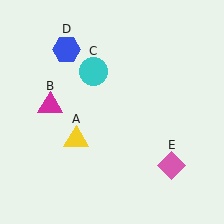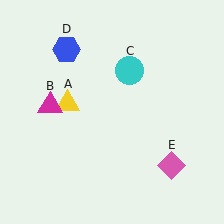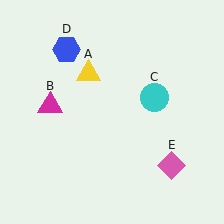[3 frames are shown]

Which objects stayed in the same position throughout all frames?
Magenta triangle (object B) and blue hexagon (object D) and pink diamond (object E) remained stationary.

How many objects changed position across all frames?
2 objects changed position: yellow triangle (object A), cyan circle (object C).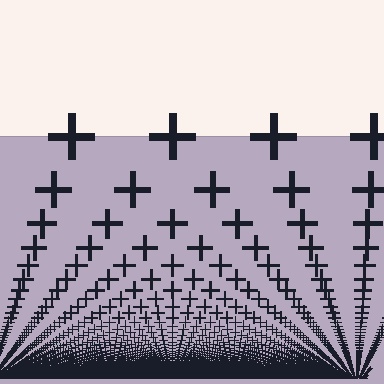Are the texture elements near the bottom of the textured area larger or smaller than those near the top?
Smaller. The gradient is inverted — elements near the bottom are smaller and denser.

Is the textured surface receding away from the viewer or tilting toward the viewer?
The surface appears to tilt toward the viewer. Texture elements get larger and sparser toward the top.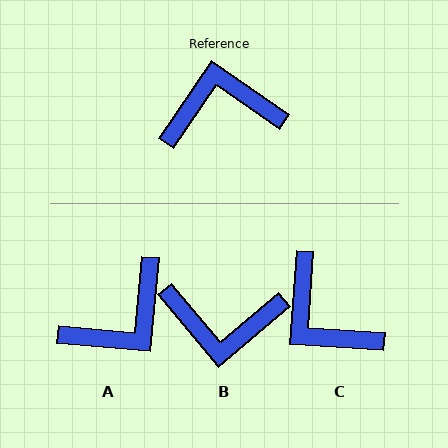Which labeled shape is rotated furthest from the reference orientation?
B, about 164 degrees away.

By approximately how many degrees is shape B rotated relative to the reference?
Approximately 164 degrees counter-clockwise.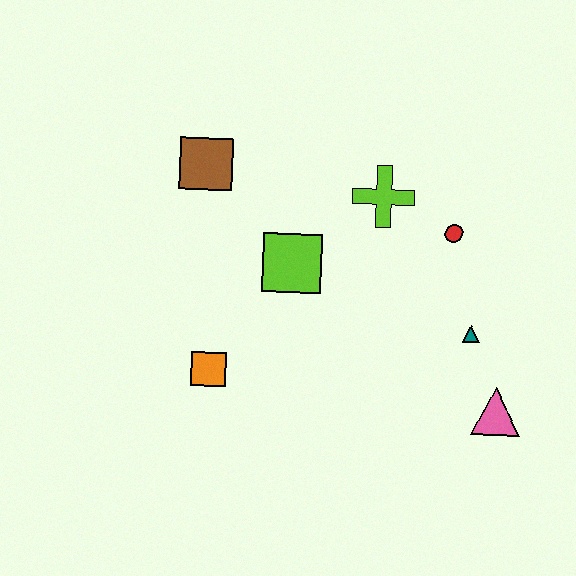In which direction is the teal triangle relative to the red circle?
The teal triangle is below the red circle.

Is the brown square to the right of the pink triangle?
No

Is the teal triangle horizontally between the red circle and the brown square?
No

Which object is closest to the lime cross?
The red circle is closest to the lime cross.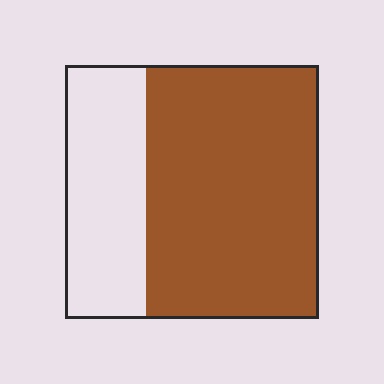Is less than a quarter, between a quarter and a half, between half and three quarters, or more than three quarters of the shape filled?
Between half and three quarters.